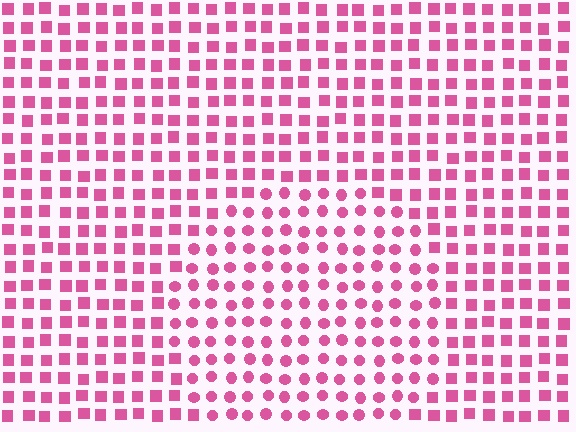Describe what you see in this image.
The image is filled with small pink elements arranged in a uniform grid. A circle-shaped region contains circles, while the surrounding area contains squares. The boundary is defined purely by the change in element shape.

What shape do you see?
I see a circle.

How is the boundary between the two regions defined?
The boundary is defined by a change in element shape: circles inside vs. squares outside. All elements share the same color and spacing.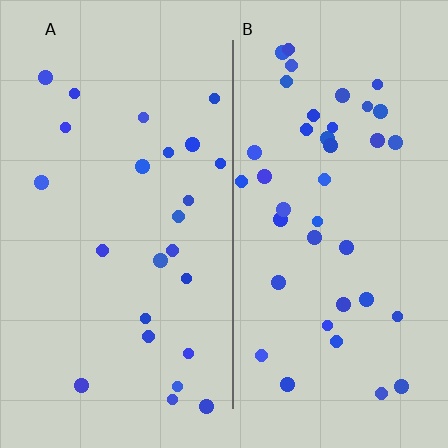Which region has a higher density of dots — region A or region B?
B (the right).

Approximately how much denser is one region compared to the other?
Approximately 1.7× — region B over region A.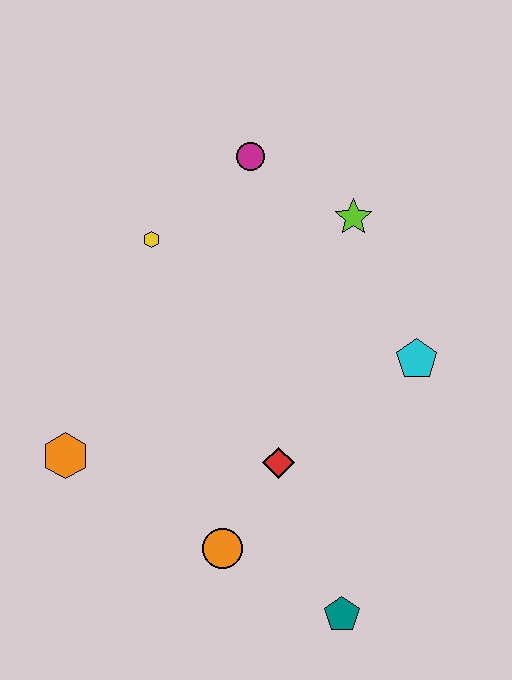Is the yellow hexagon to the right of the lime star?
No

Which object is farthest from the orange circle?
The magenta circle is farthest from the orange circle.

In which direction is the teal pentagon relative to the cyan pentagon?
The teal pentagon is below the cyan pentagon.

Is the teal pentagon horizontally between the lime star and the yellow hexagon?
Yes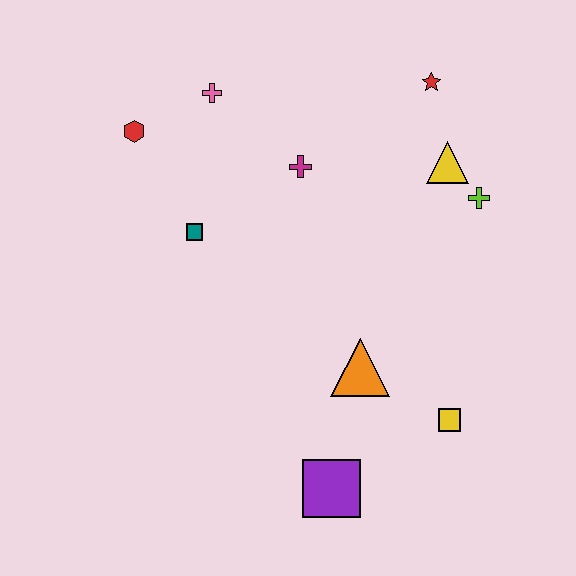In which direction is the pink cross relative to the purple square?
The pink cross is above the purple square.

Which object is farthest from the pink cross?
The purple square is farthest from the pink cross.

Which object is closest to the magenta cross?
The pink cross is closest to the magenta cross.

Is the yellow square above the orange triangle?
No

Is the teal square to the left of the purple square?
Yes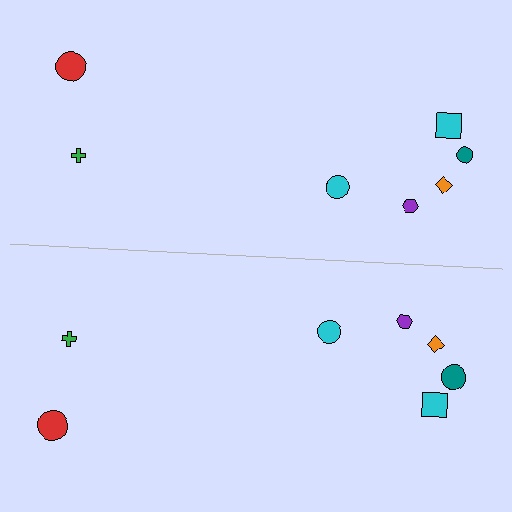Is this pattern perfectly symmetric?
No, the pattern is not perfectly symmetric. The teal circle on the bottom side has a different size than its mirror counterpart.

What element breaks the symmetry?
The teal circle on the bottom side has a different size than its mirror counterpart.